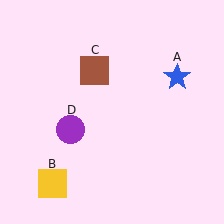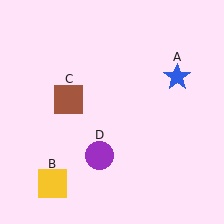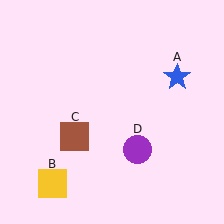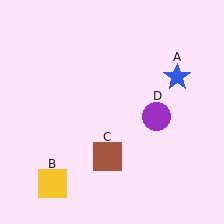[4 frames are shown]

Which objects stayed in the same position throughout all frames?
Blue star (object A) and yellow square (object B) remained stationary.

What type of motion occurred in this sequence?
The brown square (object C), purple circle (object D) rotated counterclockwise around the center of the scene.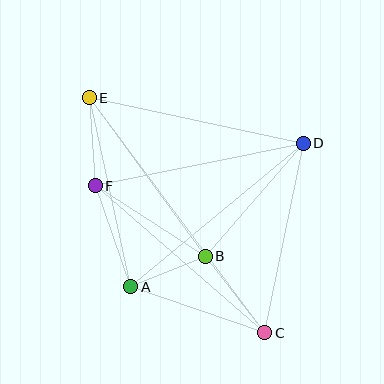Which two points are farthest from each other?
Points C and E are farthest from each other.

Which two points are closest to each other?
Points A and B are closest to each other.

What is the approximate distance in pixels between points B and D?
The distance between B and D is approximately 150 pixels.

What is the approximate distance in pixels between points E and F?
The distance between E and F is approximately 88 pixels.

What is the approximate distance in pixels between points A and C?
The distance between A and C is approximately 142 pixels.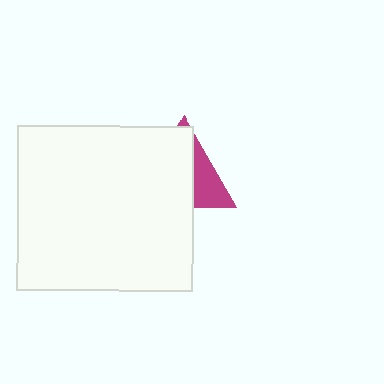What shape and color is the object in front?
The object in front is a white rectangle.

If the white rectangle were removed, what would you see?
You would see the complete magenta triangle.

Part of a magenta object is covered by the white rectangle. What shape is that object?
It is a triangle.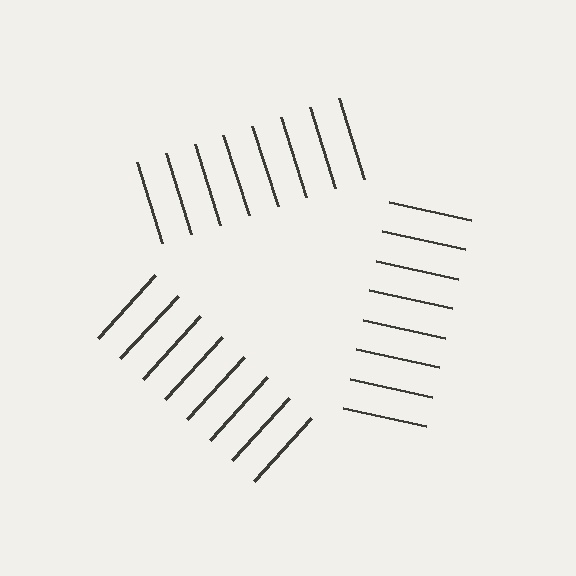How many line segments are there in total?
24 — 8 along each of the 3 edges.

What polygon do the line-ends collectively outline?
An illusory triangle — the line segments terminate on its edges but no continuous stroke is drawn.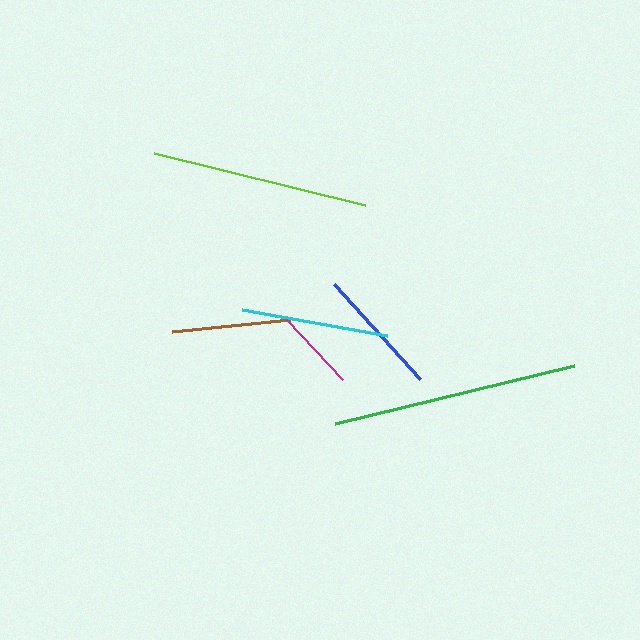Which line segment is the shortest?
The magenta line is the shortest at approximately 82 pixels.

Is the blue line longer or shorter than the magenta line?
The blue line is longer than the magenta line.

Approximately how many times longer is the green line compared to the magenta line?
The green line is approximately 3.0 times the length of the magenta line.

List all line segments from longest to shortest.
From longest to shortest: green, lime, cyan, blue, brown, magenta.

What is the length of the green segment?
The green segment is approximately 246 pixels long.